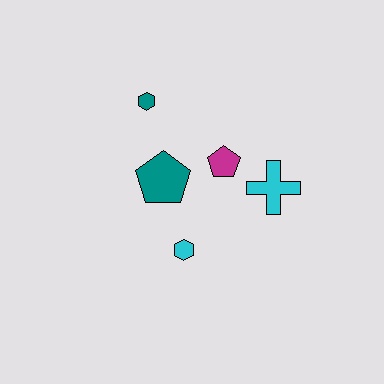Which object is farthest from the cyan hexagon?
The teal hexagon is farthest from the cyan hexagon.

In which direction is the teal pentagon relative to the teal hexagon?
The teal pentagon is below the teal hexagon.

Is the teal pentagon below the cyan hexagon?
No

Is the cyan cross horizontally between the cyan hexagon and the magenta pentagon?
No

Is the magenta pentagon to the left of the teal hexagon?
No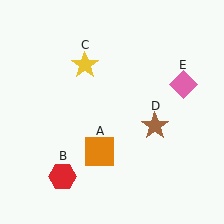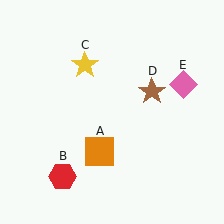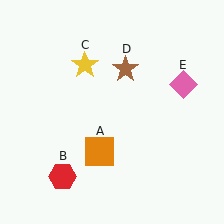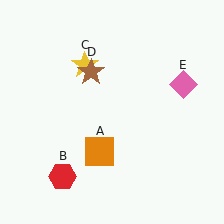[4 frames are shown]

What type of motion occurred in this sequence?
The brown star (object D) rotated counterclockwise around the center of the scene.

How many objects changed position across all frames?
1 object changed position: brown star (object D).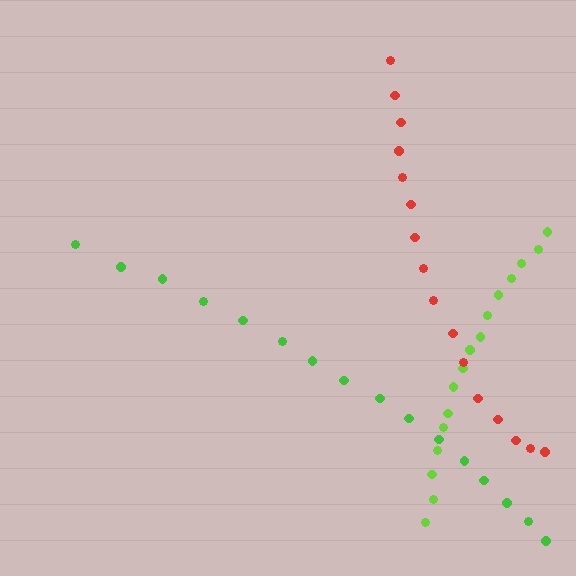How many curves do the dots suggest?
There are 3 distinct paths.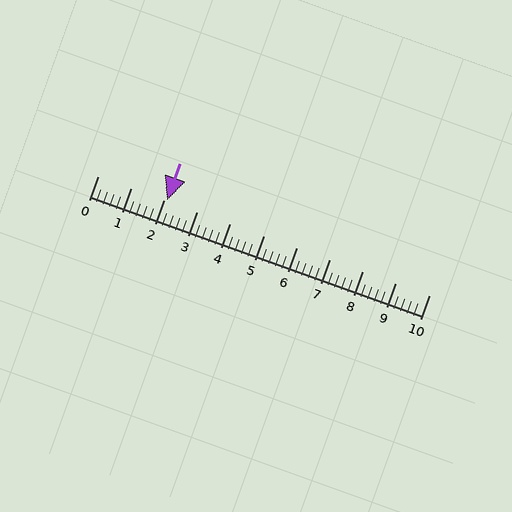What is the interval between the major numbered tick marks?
The major tick marks are spaced 1 units apart.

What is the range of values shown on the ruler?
The ruler shows values from 0 to 10.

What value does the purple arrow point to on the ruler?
The purple arrow points to approximately 2.1.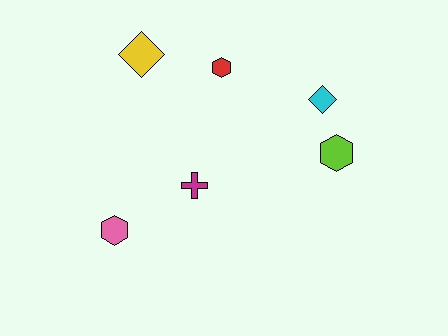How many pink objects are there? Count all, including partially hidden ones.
There is 1 pink object.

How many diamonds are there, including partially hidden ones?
There are 2 diamonds.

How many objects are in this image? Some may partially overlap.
There are 6 objects.